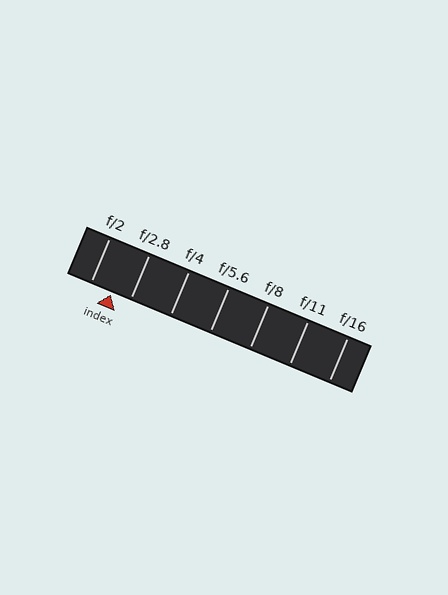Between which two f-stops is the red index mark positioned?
The index mark is between f/2 and f/2.8.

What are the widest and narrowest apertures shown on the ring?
The widest aperture shown is f/2 and the narrowest is f/16.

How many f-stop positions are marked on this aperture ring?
There are 7 f-stop positions marked.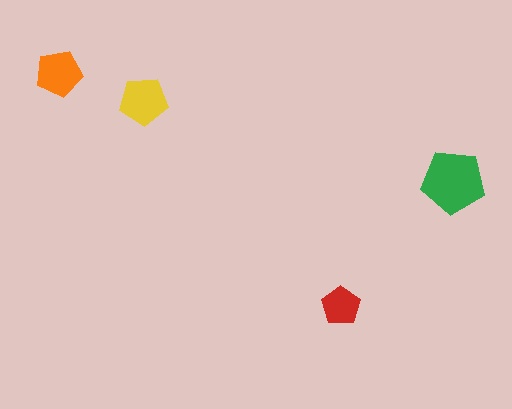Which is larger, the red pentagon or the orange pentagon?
The orange one.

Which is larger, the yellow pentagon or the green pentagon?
The green one.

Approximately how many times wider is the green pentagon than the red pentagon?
About 1.5 times wider.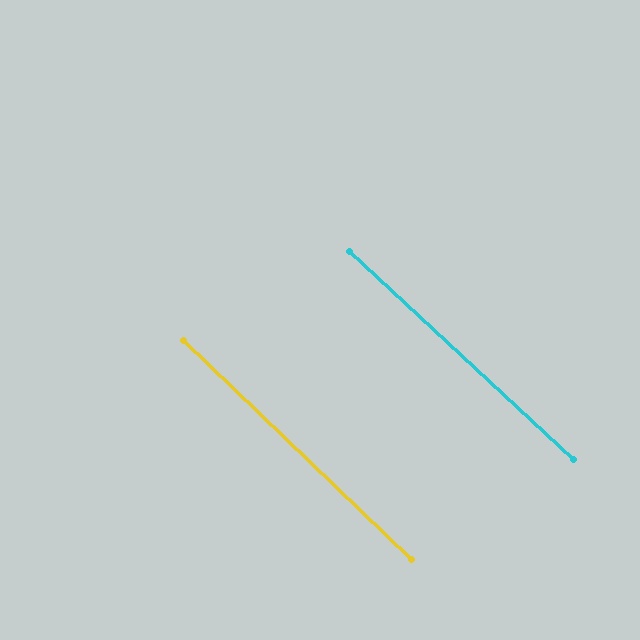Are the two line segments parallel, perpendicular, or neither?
Parallel — their directions differ by only 1.0°.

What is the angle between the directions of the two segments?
Approximately 1 degree.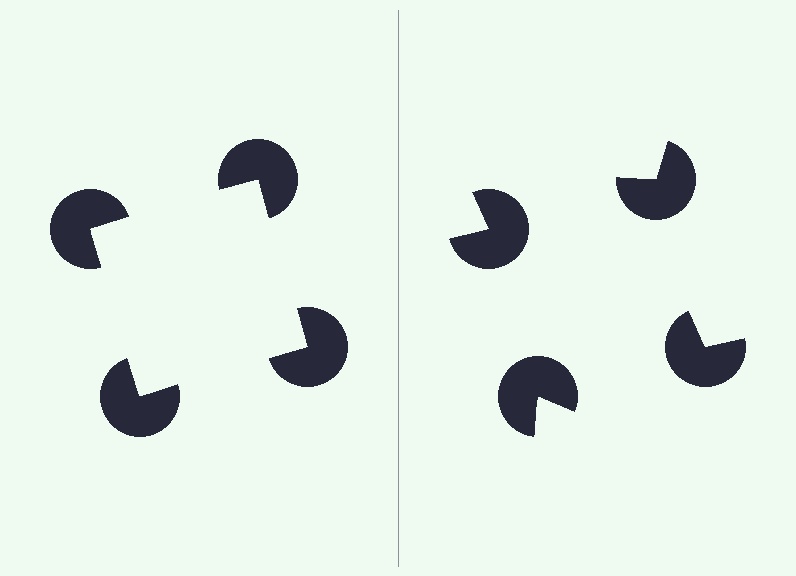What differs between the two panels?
The pac-man discs are positioned identically on both sides; only the wedge orientations differ. On the left they align to a square; on the right they are misaligned.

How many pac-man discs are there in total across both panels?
8 — 4 on each side.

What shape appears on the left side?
An illusory square.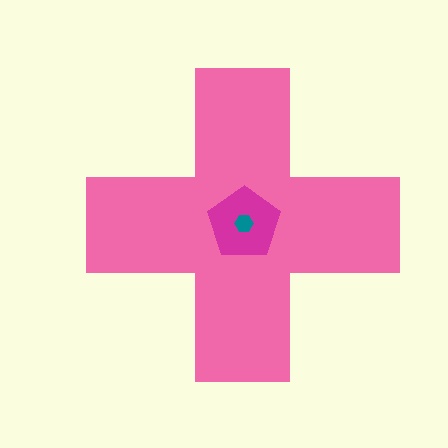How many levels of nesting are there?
3.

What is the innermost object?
The teal hexagon.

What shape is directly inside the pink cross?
The magenta pentagon.